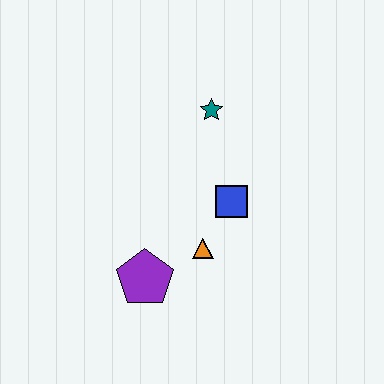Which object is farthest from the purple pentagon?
The teal star is farthest from the purple pentagon.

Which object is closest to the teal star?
The blue square is closest to the teal star.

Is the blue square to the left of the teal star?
No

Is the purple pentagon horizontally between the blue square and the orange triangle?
No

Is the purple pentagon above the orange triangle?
No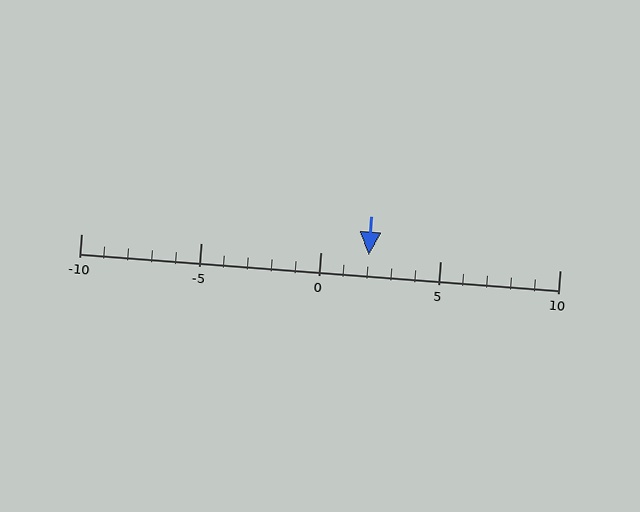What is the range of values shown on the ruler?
The ruler shows values from -10 to 10.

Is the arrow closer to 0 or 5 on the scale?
The arrow is closer to 0.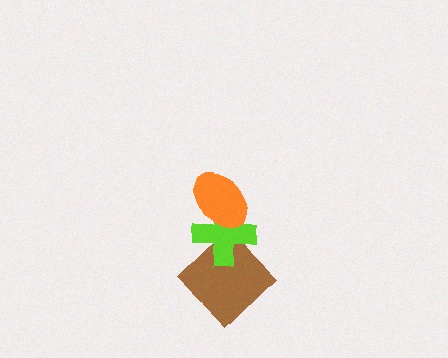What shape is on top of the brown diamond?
The lime cross is on top of the brown diamond.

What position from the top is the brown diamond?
The brown diamond is 3rd from the top.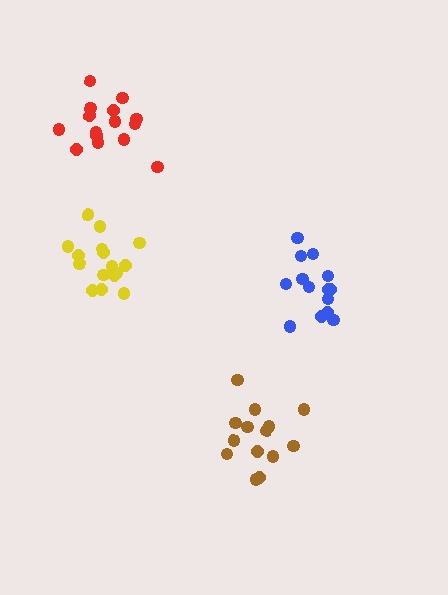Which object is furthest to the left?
The red cluster is leftmost.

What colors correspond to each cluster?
The clusters are colored: blue, red, yellow, brown.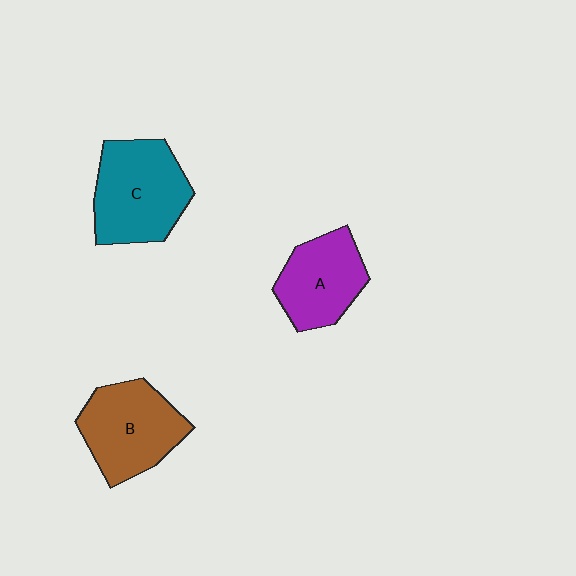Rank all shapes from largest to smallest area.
From largest to smallest: C (teal), B (brown), A (purple).